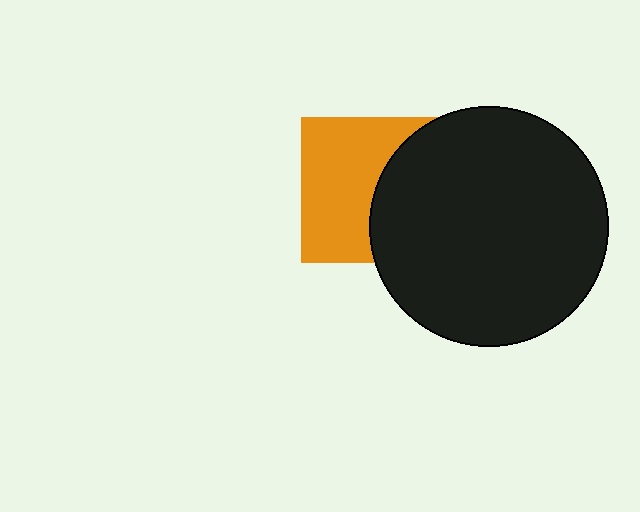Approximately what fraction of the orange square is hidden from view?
Roughly 43% of the orange square is hidden behind the black circle.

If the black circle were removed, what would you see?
You would see the complete orange square.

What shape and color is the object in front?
The object in front is a black circle.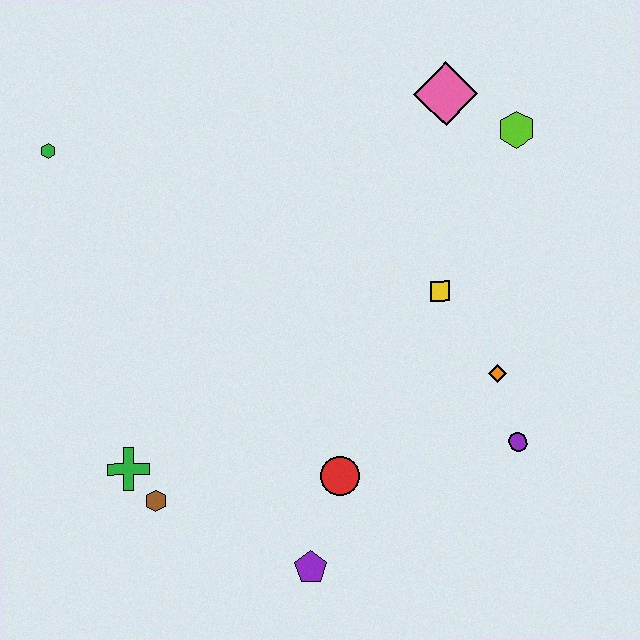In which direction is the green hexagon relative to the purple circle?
The green hexagon is to the left of the purple circle.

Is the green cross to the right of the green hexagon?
Yes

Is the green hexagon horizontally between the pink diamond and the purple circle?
No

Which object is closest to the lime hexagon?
The pink diamond is closest to the lime hexagon.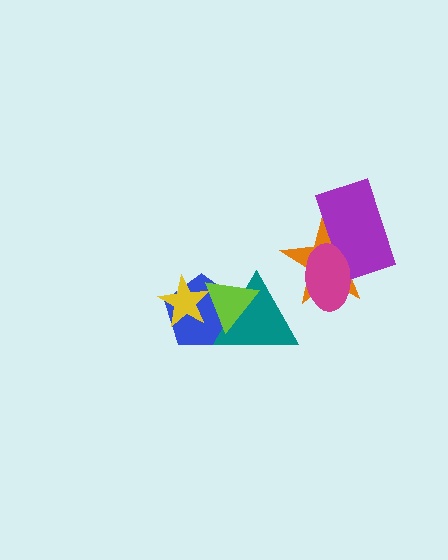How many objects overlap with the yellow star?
2 objects overlap with the yellow star.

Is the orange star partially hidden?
Yes, it is partially covered by another shape.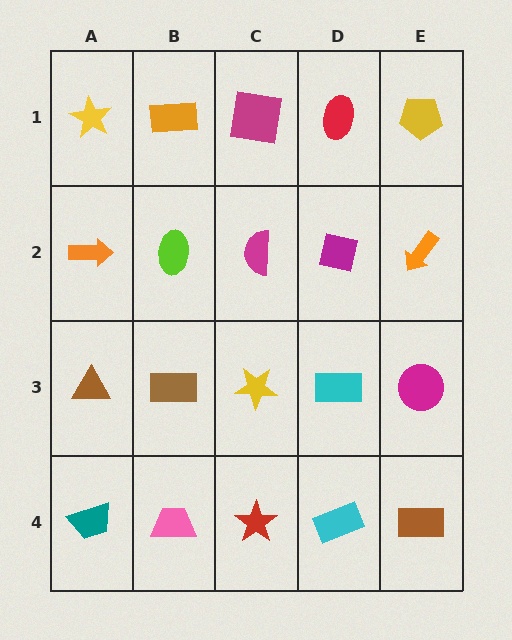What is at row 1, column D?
A red ellipse.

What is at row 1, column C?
A magenta square.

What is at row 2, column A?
An orange arrow.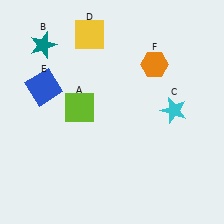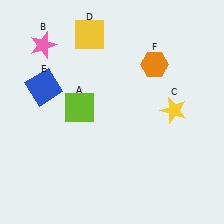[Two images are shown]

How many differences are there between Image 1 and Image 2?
There are 2 differences between the two images.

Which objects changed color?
B changed from teal to pink. C changed from cyan to yellow.